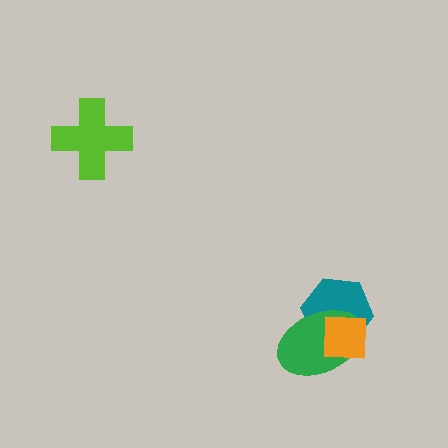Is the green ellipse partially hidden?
Yes, it is partially covered by another shape.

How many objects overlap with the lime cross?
0 objects overlap with the lime cross.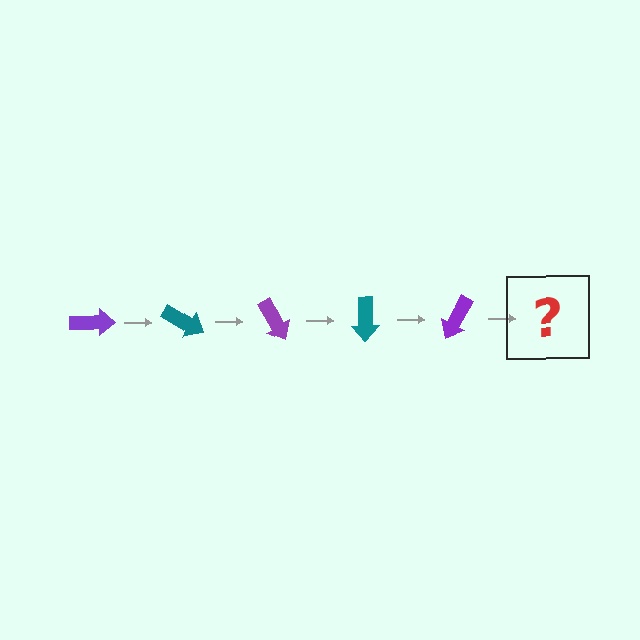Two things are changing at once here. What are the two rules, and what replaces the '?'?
The two rules are that it rotates 30 degrees each step and the color cycles through purple and teal. The '?' should be a teal arrow, rotated 150 degrees from the start.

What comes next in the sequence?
The next element should be a teal arrow, rotated 150 degrees from the start.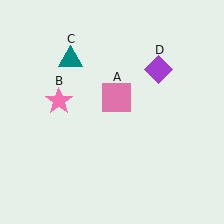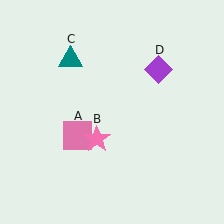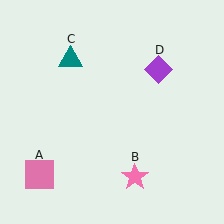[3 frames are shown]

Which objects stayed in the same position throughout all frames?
Teal triangle (object C) and purple diamond (object D) remained stationary.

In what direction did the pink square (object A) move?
The pink square (object A) moved down and to the left.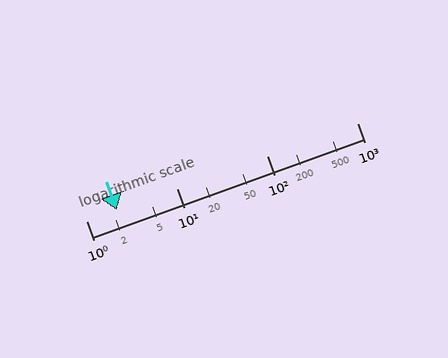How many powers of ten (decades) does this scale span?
The scale spans 3 decades, from 1 to 1000.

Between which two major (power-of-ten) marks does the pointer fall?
The pointer is between 1 and 10.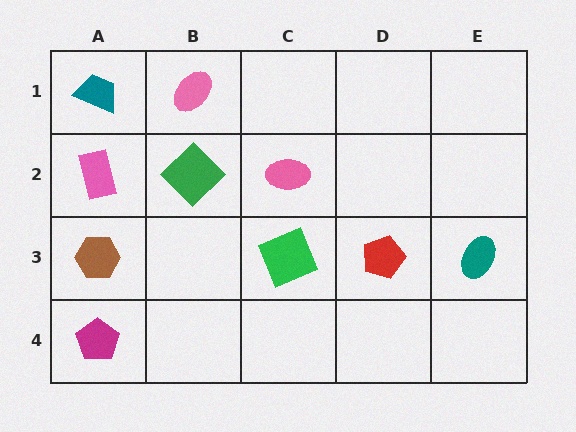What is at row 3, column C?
A green square.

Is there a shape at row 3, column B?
No, that cell is empty.